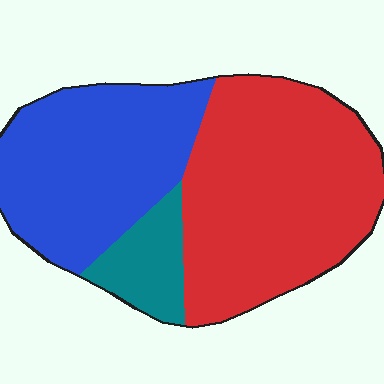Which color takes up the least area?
Teal, at roughly 10%.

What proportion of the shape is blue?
Blue covers about 40% of the shape.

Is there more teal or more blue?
Blue.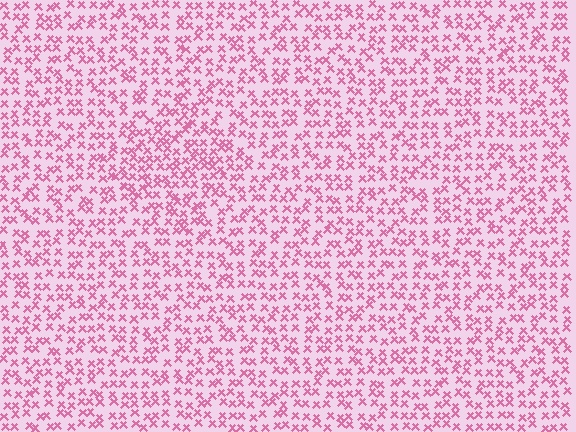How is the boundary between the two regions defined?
The boundary is defined by a change in element density (approximately 1.4x ratio). All elements are the same color, size, and shape.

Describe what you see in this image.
The image contains small pink elements arranged at two different densities. A diamond-shaped region is visible where the elements are more densely packed than the surrounding area.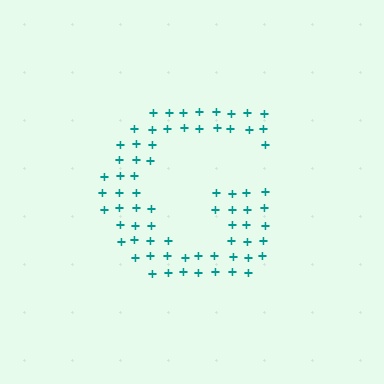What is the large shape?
The large shape is the letter G.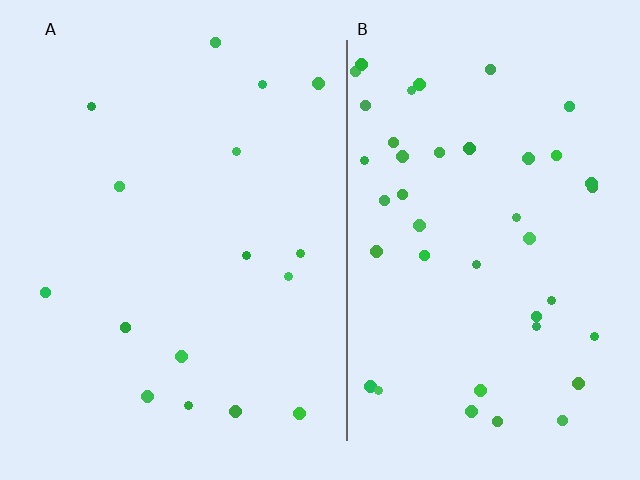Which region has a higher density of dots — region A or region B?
B (the right).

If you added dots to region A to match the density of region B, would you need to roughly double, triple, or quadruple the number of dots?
Approximately triple.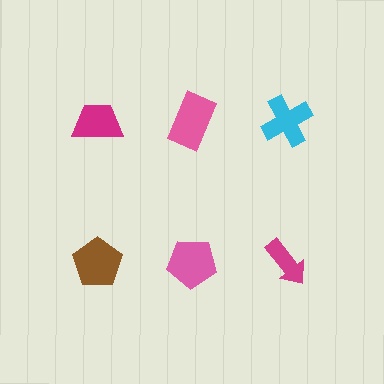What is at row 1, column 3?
A cyan cross.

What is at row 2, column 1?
A brown pentagon.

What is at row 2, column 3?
A magenta arrow.